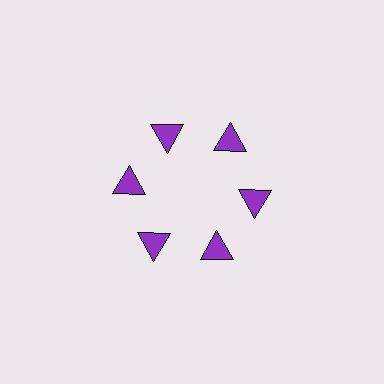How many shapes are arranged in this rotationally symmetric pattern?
There are 6 shapes, arranged in 6 groups of 1.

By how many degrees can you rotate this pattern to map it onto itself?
The pattern maps onto itself every 60 degrees of rotation.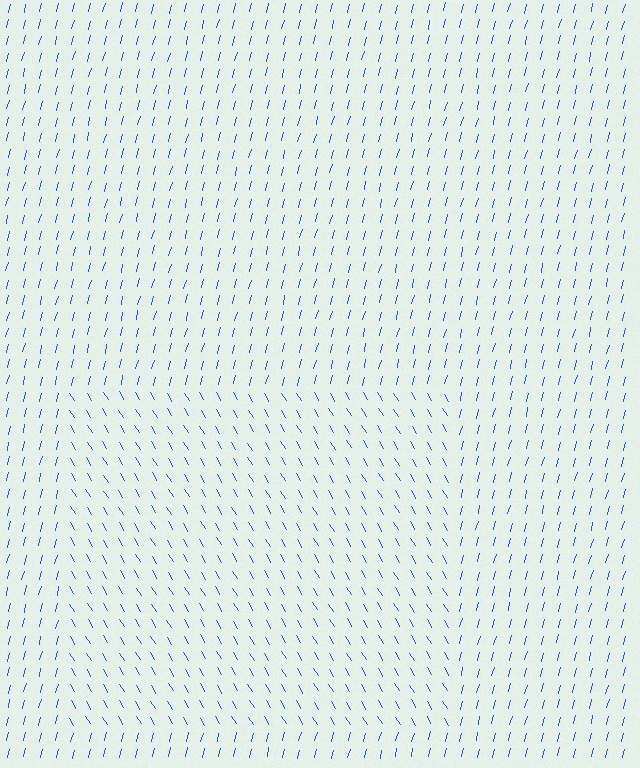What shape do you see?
I see a rectangle.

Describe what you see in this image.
The image is filled with small blue line segments. A rectangle region in the image has lines oriented differently from the surrounding lines, creating a visible texture boundary.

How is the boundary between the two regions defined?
The boundary is defined purely by a change in line orientation (approximately 45 degrees difference). All lines are the same color and thickness.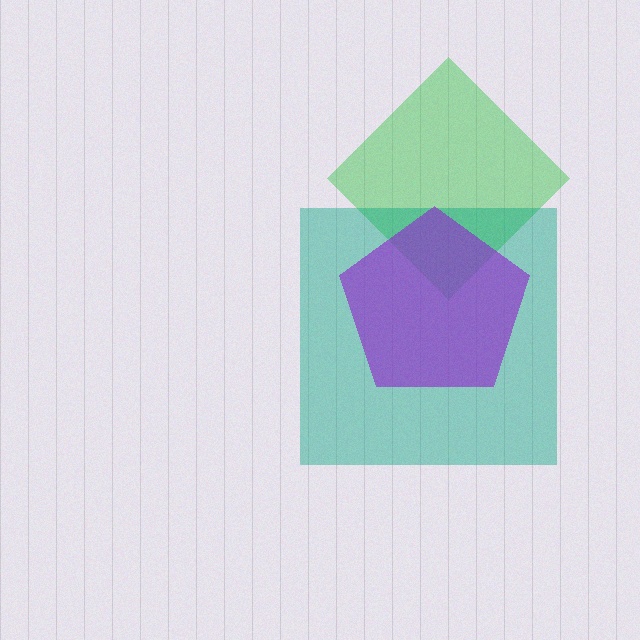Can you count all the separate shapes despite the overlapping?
Yes, there are 3 separate shapes.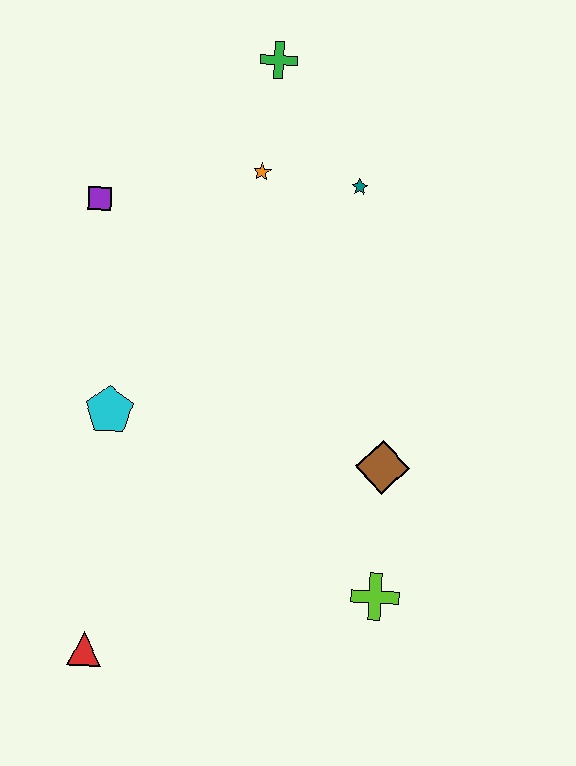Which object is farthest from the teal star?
The red triangle is farthest from the teal star.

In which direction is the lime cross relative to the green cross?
The lime cross is below the green cross.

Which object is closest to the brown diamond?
The lime cross is closest to the brown diamond.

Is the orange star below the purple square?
No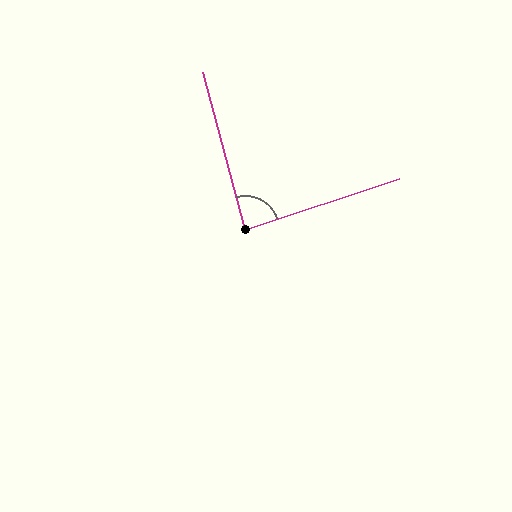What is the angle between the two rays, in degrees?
Approximately 87 degrees.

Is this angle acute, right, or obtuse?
It is approximately a right angle.